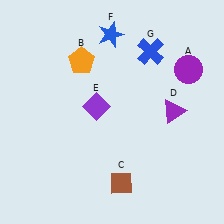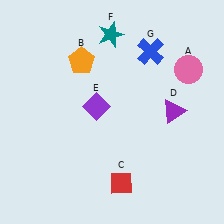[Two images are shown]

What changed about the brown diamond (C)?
In Image 1, C is brown. In Image 2, it changed to red.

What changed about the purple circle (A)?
In Image 1, A is purple. In Image 2, it changed to pink.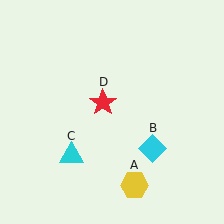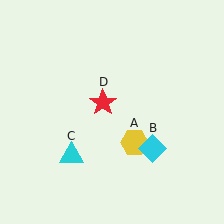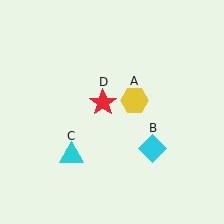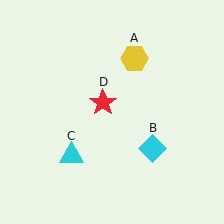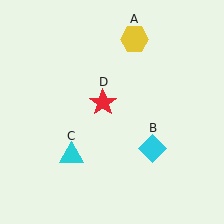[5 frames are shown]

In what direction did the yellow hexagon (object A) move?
The yellow hexagon (object A) moved up.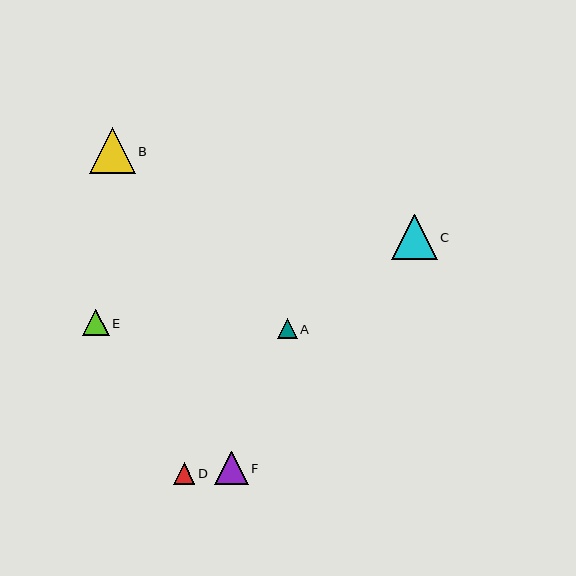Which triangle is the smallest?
Triangle A is the smallest with a size of approximately 20 pixels.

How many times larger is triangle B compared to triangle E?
Triangle B is approximately 1.7 times the size of triangle E.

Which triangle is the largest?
Triangle B is the largest with a size of approximately 46 pixels.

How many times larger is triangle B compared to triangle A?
Triangle B is approximately 2.3 times the size of triangle A.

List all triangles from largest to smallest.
From largest to smallest: B, C, F, E, D, A.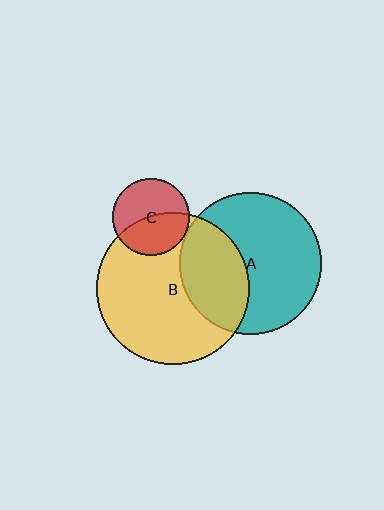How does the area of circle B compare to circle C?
Approximately 3.9 times.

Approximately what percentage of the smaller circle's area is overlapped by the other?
Approximately 5%.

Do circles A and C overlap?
Yes.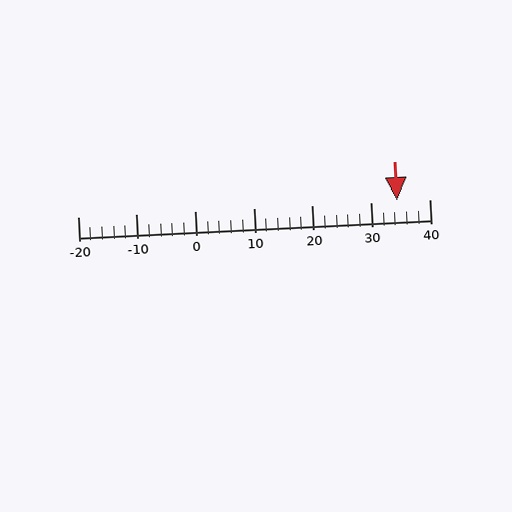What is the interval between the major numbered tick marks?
The major tick marks are spaced 10 units apart.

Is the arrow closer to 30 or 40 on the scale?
The arrow is closer to 30.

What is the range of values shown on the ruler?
The ruler shows values from -20 to 40.